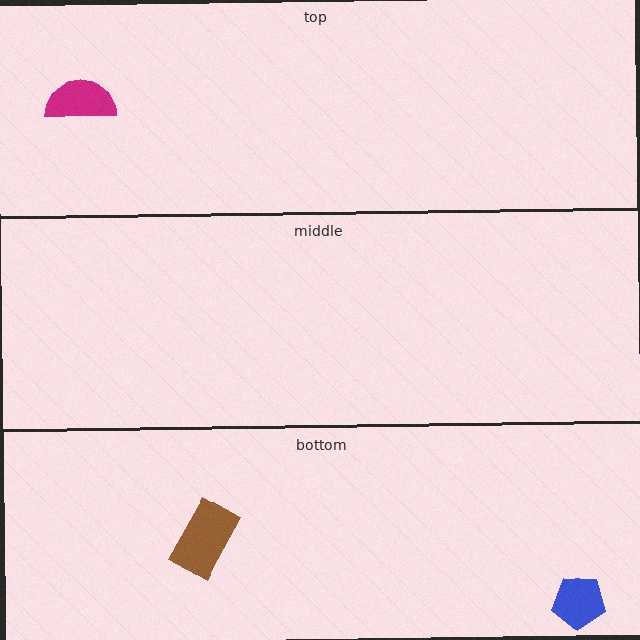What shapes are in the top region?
The magenta semicircle.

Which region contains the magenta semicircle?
The top region.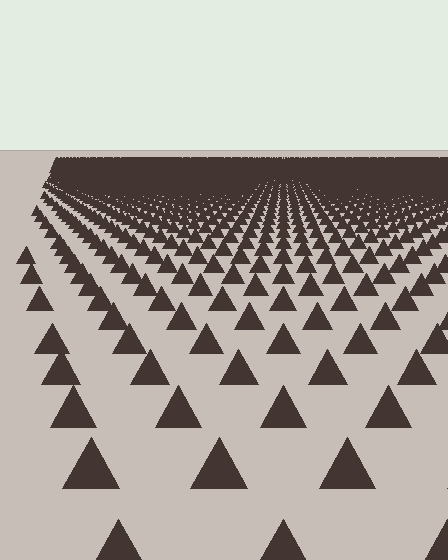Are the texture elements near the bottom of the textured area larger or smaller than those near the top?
Larger. Near the bottom, elements are closer to the viewer and appear at a bigger on-screen size.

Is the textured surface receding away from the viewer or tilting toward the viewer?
The surface is receding away from the viewer. Texture elements get smaller and denser toward the top.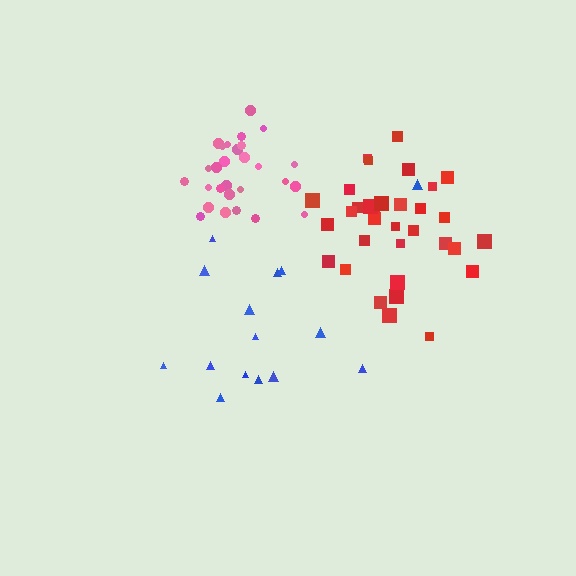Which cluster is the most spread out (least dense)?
Blue.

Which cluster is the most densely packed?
Pink.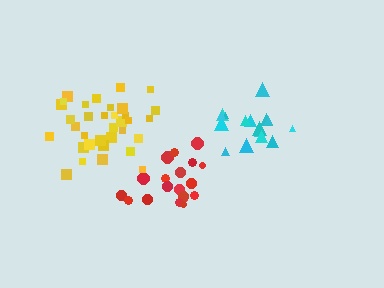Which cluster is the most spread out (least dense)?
Cyan.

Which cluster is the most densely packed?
Yellow.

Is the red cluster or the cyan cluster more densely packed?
Red.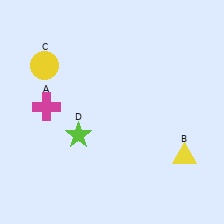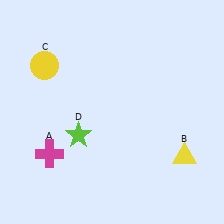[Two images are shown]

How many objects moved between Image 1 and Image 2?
1 object moved between the two images.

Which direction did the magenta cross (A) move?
The magenta cross (A) moved down.